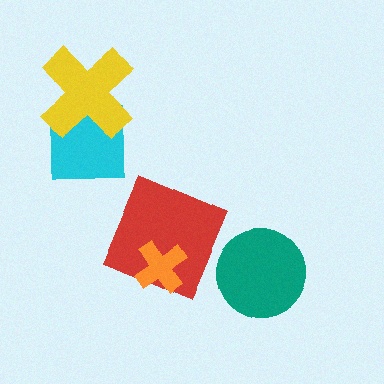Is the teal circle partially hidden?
No, no other shape covers it.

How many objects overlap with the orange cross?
1 object overlaps with the orange cross.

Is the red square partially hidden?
Yes, it is partially covered by another shape.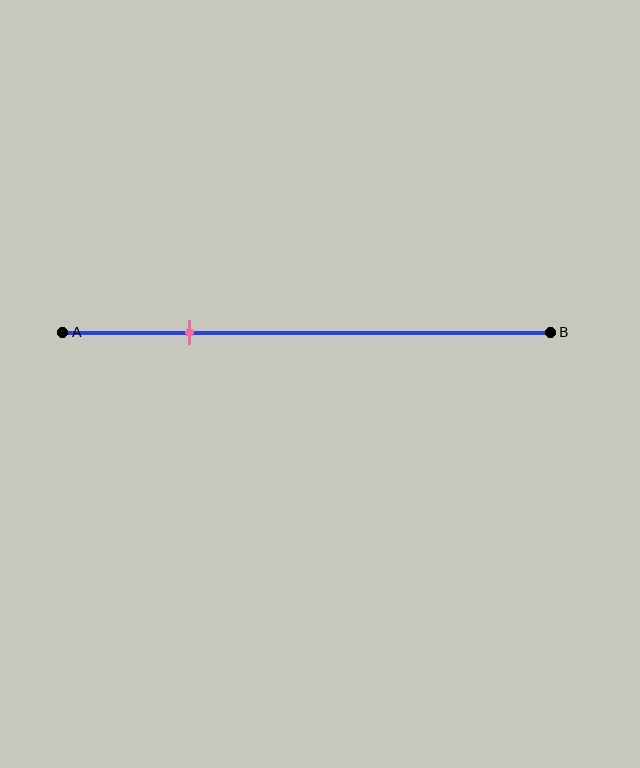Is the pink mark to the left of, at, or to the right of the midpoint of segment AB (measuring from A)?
The pink mark is to the left of the midpoint of segment AB.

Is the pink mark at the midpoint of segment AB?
No, the mark is at about 25% from A, not at the 50% midpoint.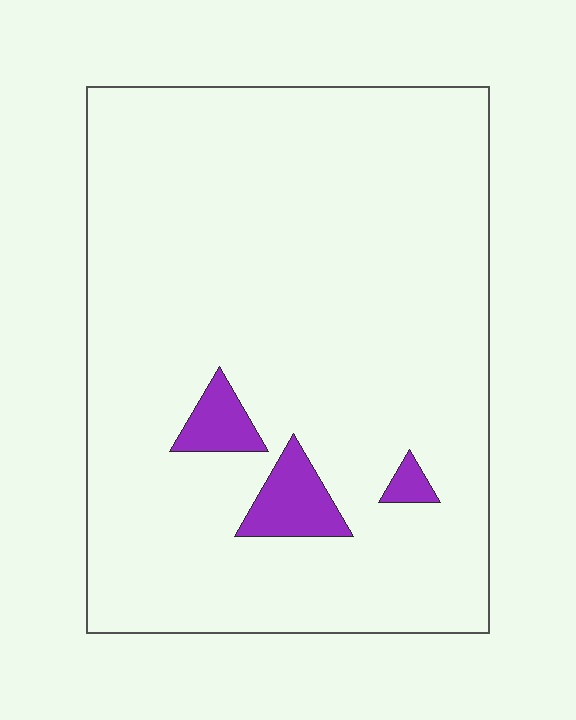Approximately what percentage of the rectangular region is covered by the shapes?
Approximately 5%.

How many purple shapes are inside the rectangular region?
3.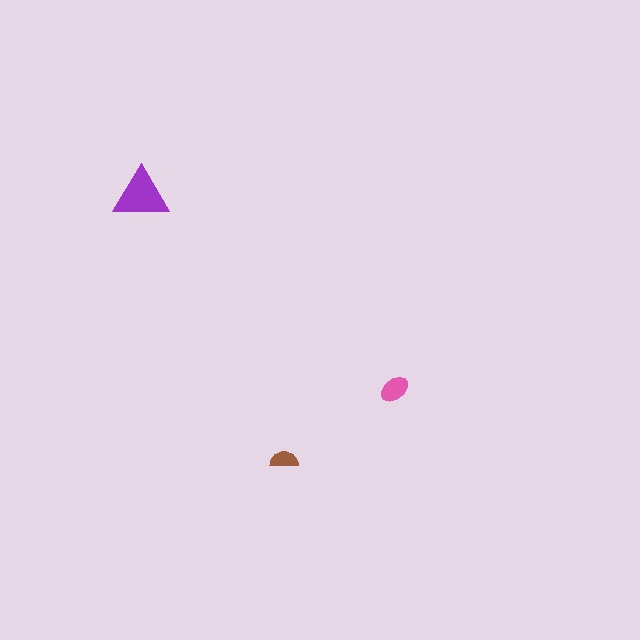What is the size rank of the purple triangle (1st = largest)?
1st.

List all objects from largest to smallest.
The purple triangle, the pink ellipse, the brown semicircle.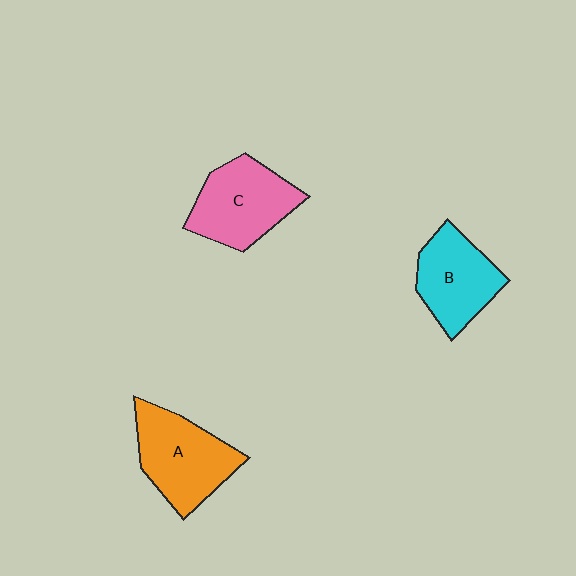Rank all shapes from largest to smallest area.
From largest to smallest: A (orange), C (pink), B (cyan).